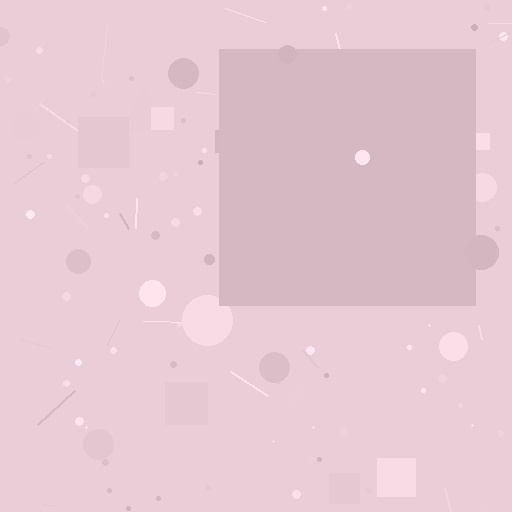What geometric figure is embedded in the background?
A square is embedded in the background.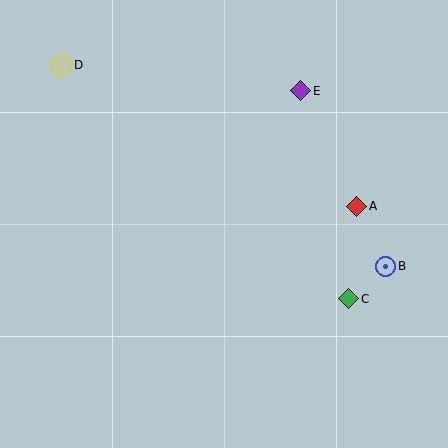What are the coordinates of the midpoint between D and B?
The midpoint between D and B is at (224, 166).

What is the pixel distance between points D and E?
The distance between D and E is 240 pixels.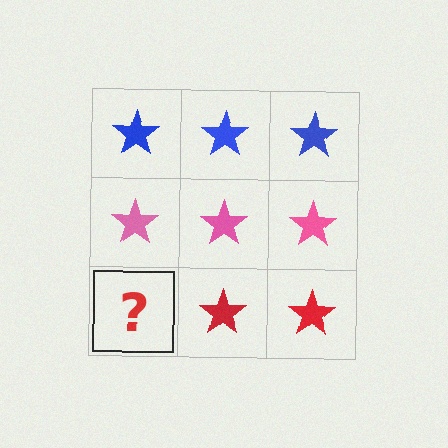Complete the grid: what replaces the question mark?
The question mark should be replaced with a red star.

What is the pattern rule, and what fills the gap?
The rule is that each row has a consistent color. The gap should be filled with a red star.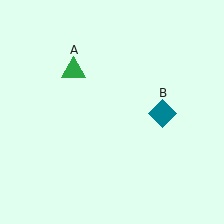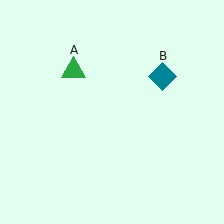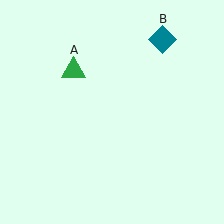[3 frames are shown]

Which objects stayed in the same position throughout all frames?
Green triangle (object A) remained stationary.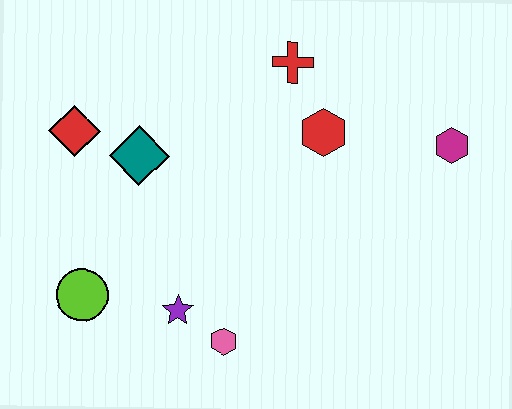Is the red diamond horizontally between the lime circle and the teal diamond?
No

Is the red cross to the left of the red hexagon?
Yes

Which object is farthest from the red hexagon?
The lime circle is farthest from the red hexagon.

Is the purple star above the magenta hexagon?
No